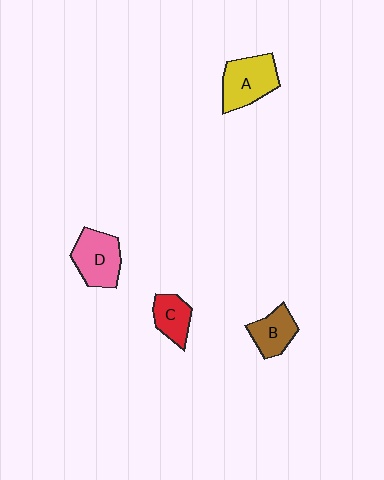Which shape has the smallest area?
Shape C (red).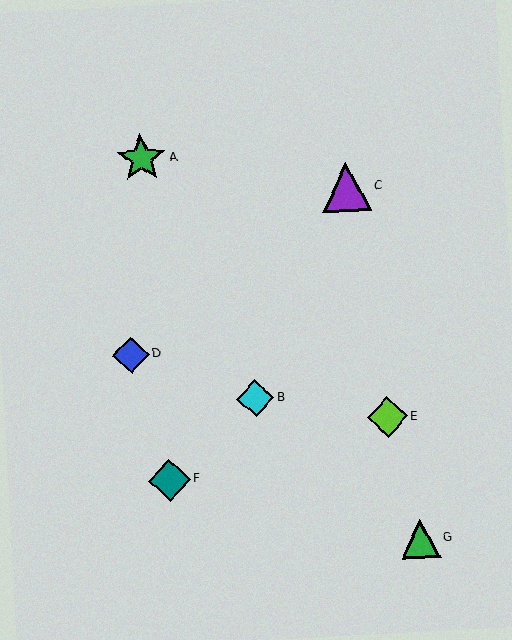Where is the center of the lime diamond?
The center of the lime diamond is at (387, 417).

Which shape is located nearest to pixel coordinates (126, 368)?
The blue diamond (labeled D) at (131, 355) is nearest to that location.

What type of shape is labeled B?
Shape B is a cyan diamond.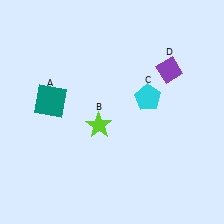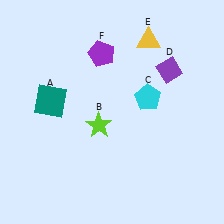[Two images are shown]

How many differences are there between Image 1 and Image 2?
There are 2 differences between the two images.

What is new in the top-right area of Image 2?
A yellow triangle (E) was added in the top-right area of Image 2.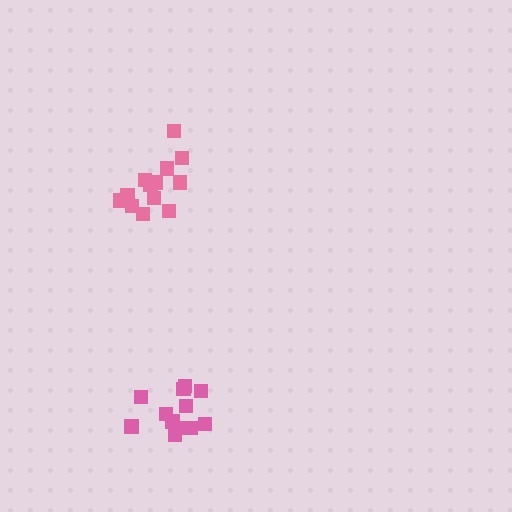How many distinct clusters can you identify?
There are 2 distinct clusters.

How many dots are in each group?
Group 1: 13 dots, Group 2: 13 dots (26 total).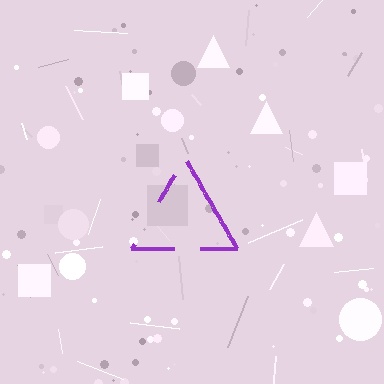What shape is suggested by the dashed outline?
The dashed outline suggests a triangle.